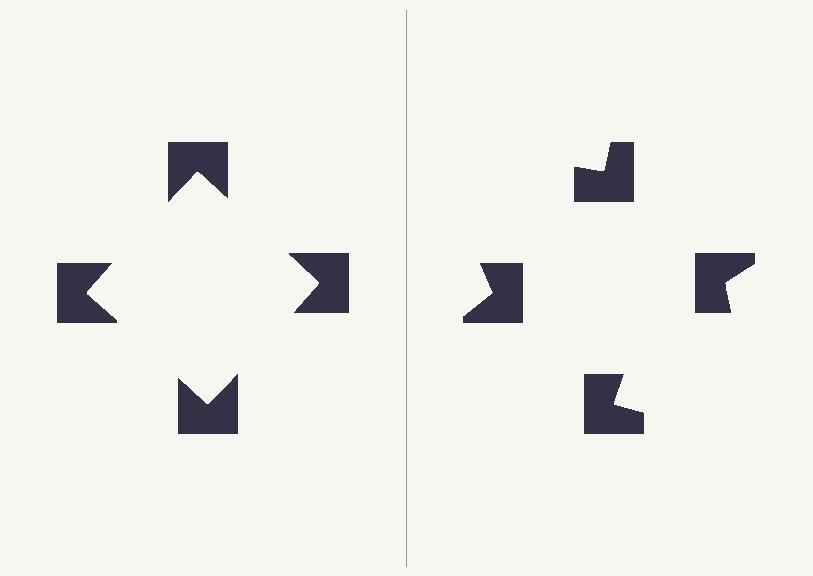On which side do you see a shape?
An illusory square appears on the left side. On the right side the wedge cuts are rotated, so no coherent shape forms.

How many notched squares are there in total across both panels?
8 — 4 on each side.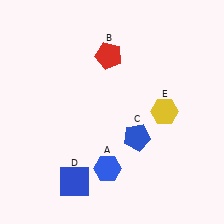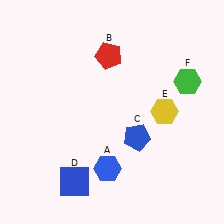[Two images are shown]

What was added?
A green hexagon (F) was added in Image 2.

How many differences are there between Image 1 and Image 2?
There is 1 difference between the two images.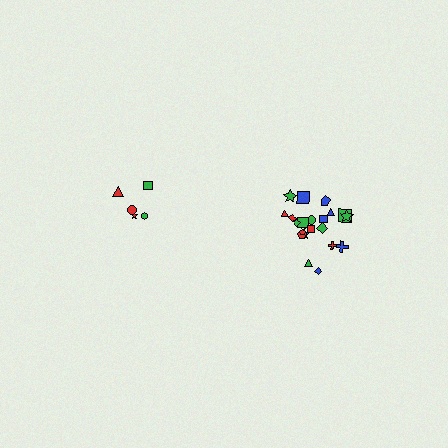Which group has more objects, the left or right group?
The right group.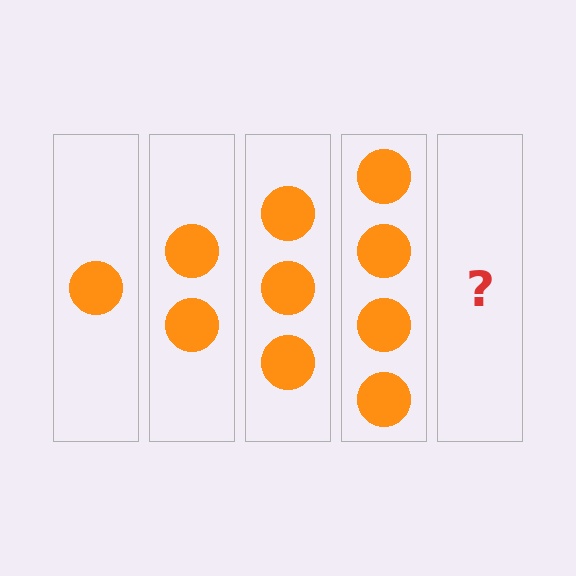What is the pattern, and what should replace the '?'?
The pattern is that each step adds one more circle. The '?' should be 5 circles.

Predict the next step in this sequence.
The next step is 5 circles.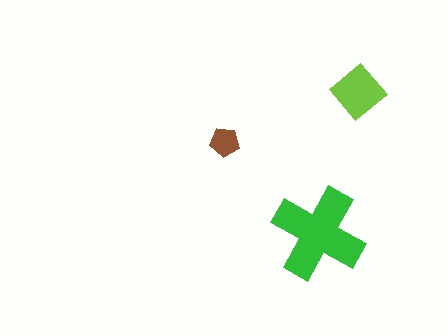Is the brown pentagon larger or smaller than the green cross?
Smaller.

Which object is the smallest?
The brown pentagon.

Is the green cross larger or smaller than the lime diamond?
Larger.